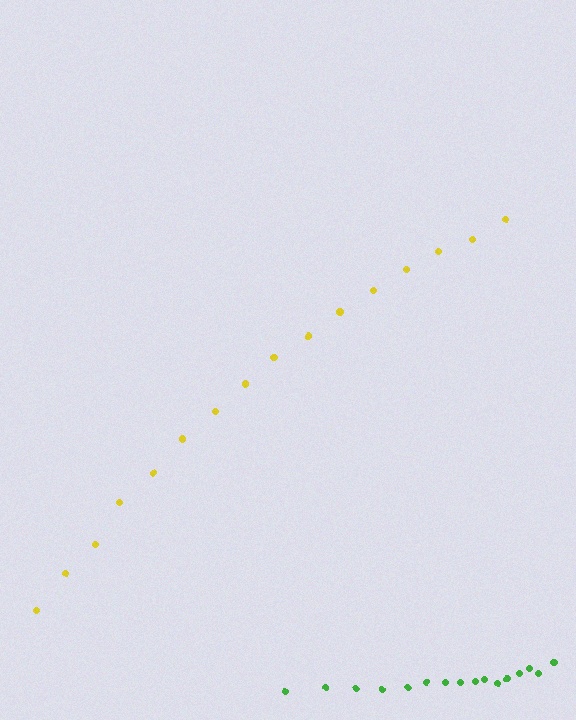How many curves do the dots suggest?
There are 2 distinct paths.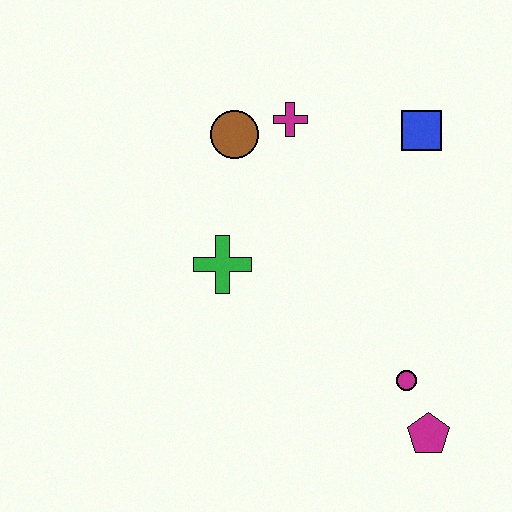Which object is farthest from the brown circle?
The magenta pentagon is farthest from the brown circle.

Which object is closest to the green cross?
The brown circle is closest to the green cross.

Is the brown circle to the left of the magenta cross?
Yes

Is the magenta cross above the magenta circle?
Yes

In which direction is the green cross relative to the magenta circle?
The green cross is to the left of the magenta circle.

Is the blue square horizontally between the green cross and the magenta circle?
No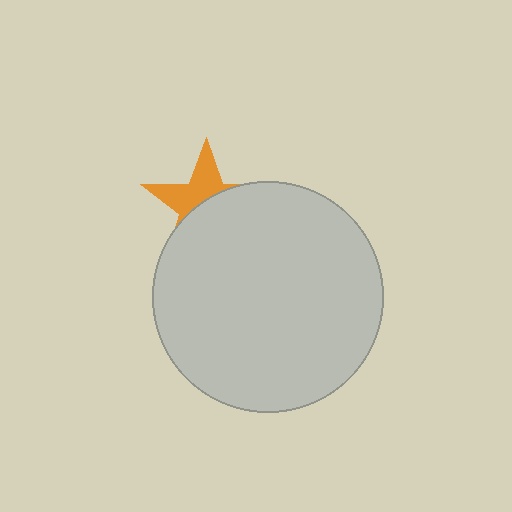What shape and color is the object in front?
The object in front is a light gray circle.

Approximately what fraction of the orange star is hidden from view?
Roughly 59% of the orange star is hidden behind the light gray circle.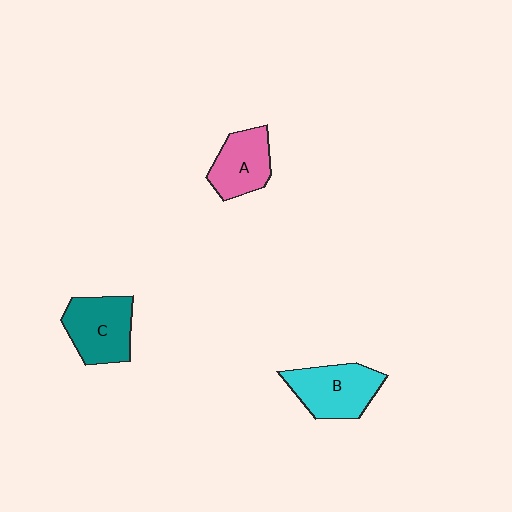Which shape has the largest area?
Shape B (cyan).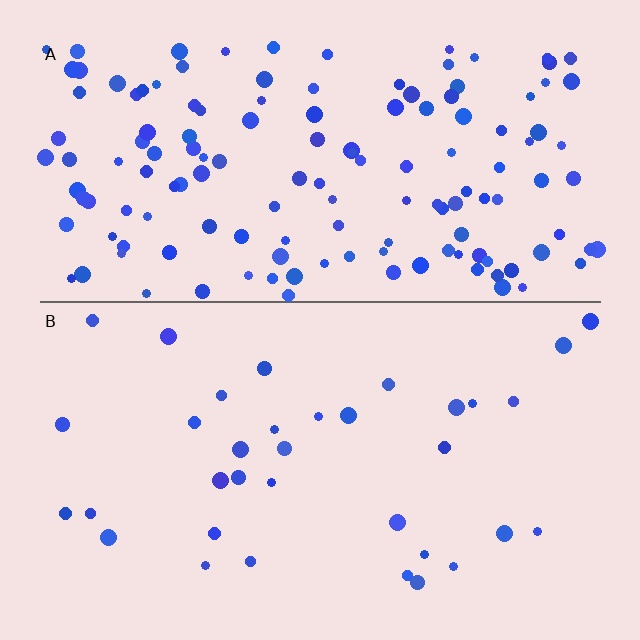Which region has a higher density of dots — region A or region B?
A (the top).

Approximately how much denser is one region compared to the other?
Approximately 4.0× — region A over region B.